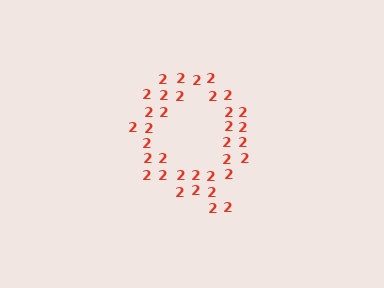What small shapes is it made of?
It is made of small digit 2's.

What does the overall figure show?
The overall figure shows the letter Q.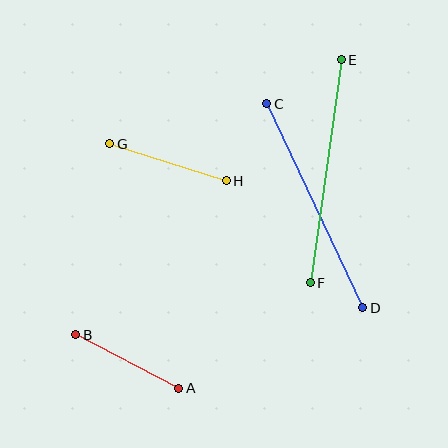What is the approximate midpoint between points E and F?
The midpoint is at approximately (326, 171) pixels.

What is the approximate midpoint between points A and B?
The midpoint is at approximately (127, 361) pixels.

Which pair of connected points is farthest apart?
Points C and D are farthest apart.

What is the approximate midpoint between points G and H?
The midpoint is at approximately (168, 162) pixels.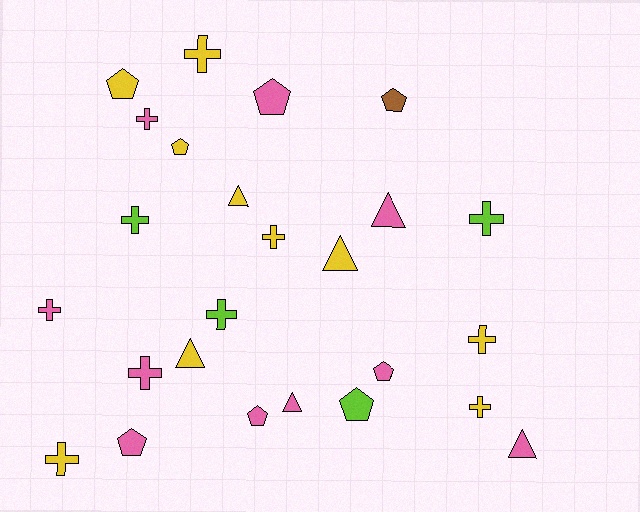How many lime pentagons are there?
There is 1 lime pentagon.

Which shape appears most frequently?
Cross, with 11 objects.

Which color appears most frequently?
Yellow, with 10 objects.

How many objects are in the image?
There are 25 objects.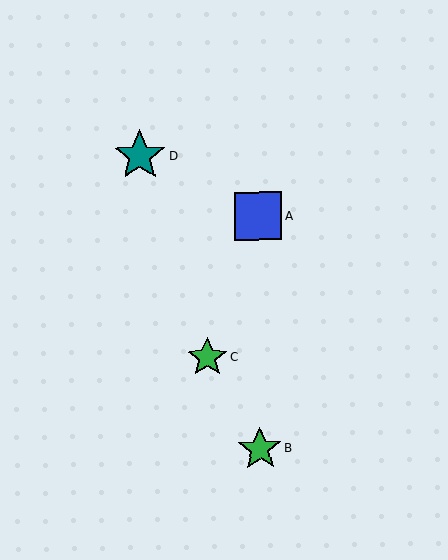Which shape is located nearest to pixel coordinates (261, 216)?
The blue square (labeled A) at (258, 216) is nearest to that location.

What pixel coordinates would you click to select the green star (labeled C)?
Click at (207, 357) to select the green star C.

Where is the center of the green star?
The center of the green star is at (207, 357).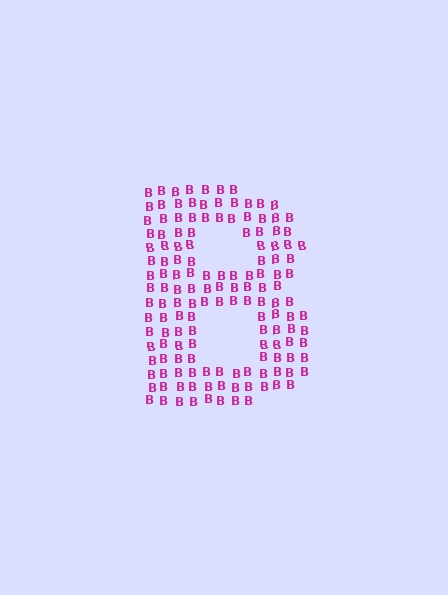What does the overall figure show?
The overall figure shows the letter B.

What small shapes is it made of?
It is made of small letter B's.